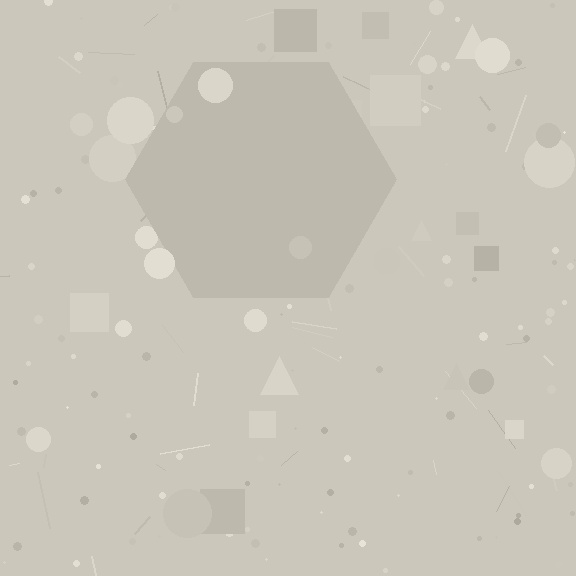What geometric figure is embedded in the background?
A hexagon is embedded in the background.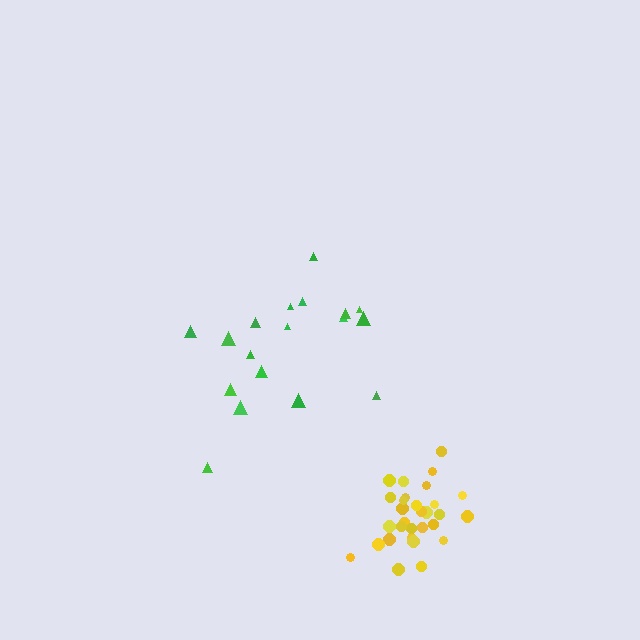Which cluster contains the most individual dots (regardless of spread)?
Yellow (30).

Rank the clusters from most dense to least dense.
yellow, green.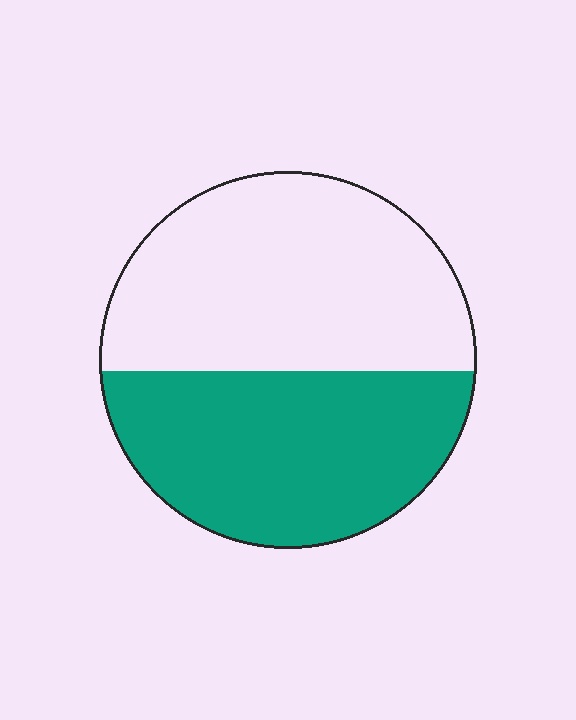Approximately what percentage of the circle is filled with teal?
Approximately 45%.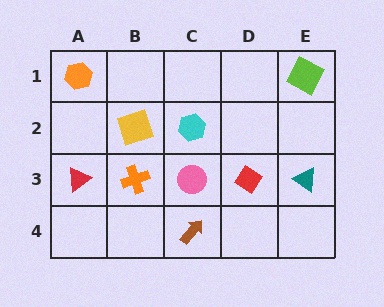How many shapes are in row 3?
5 shapes.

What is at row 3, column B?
An orange cross.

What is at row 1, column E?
A lime square.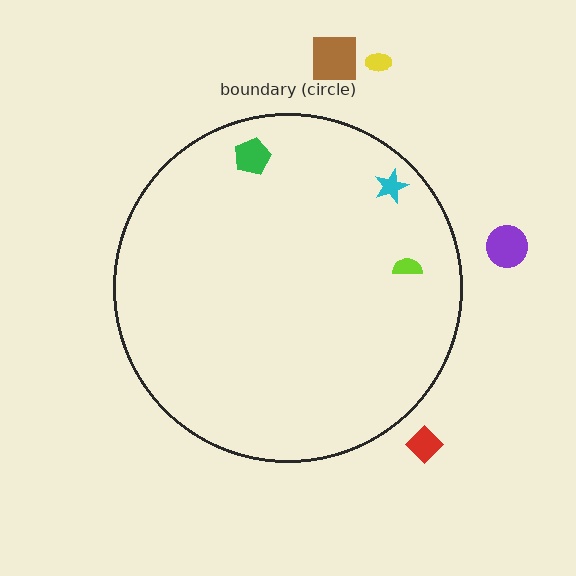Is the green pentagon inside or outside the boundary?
Inside.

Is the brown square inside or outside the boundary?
Outside.